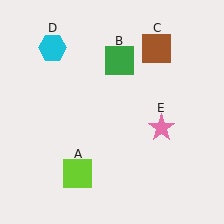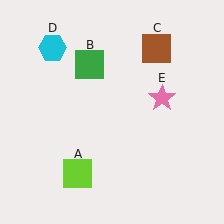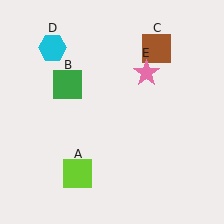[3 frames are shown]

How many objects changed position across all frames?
2 objects changed position: green square (object B), pink star (object E).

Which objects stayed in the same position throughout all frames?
Lime square (object A) and brown square (object C) and cyan hexagon (object D) remained stationary.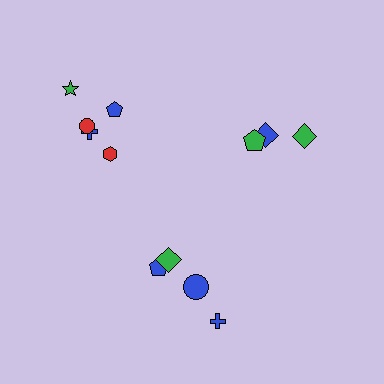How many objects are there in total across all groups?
There are 12 objects.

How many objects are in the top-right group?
There are 3 objects.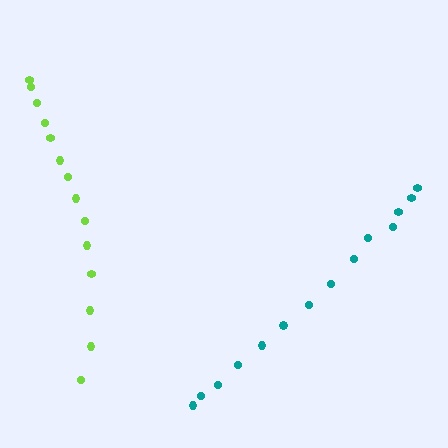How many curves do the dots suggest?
There are 2 distinct paths.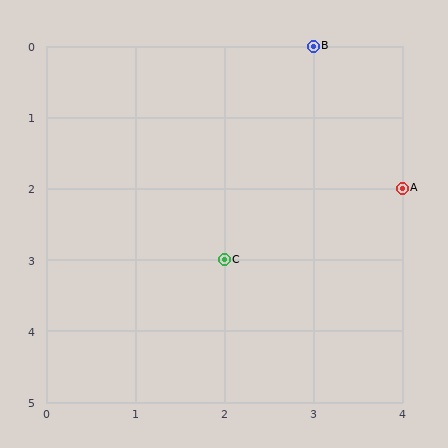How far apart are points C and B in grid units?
Points C and B are 1 column and 3 rows apart (about 3.2 grid units diagonally).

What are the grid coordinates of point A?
Point A is at grid coordinates (4, 2).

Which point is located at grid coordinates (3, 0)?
Point B is at (3, 0).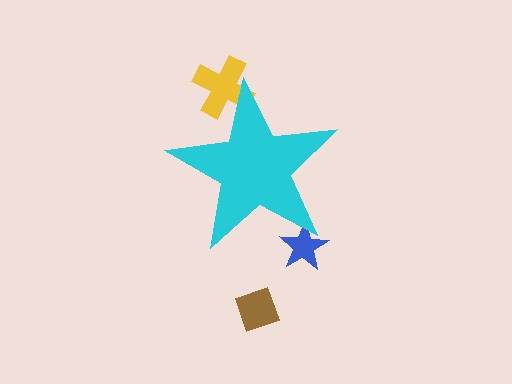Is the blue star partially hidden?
Yes, the blue star is partially hidden behind the cyan star.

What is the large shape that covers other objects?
A cyan star.